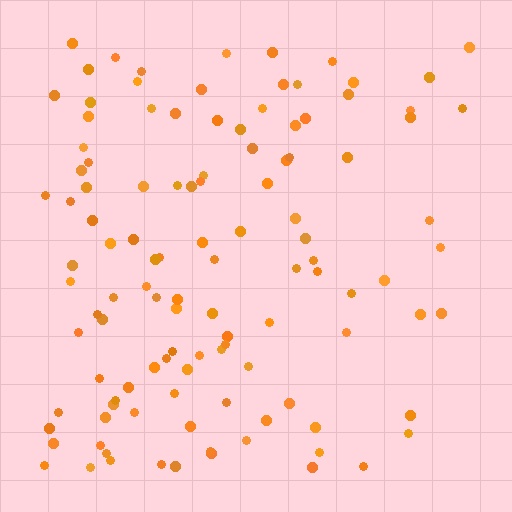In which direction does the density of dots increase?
From right to left, with the left side densest.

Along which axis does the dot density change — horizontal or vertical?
Horizontal.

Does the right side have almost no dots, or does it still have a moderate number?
Still a moderate number, just noticeably fewer than the left.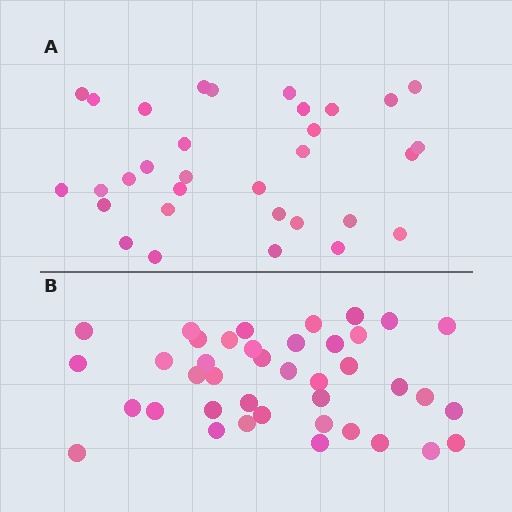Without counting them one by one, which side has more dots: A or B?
Region B (the bottom region) has more dots.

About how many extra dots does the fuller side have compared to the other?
Region B has roughly 8 or so more dots than region A.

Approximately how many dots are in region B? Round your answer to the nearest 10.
About 40 dots.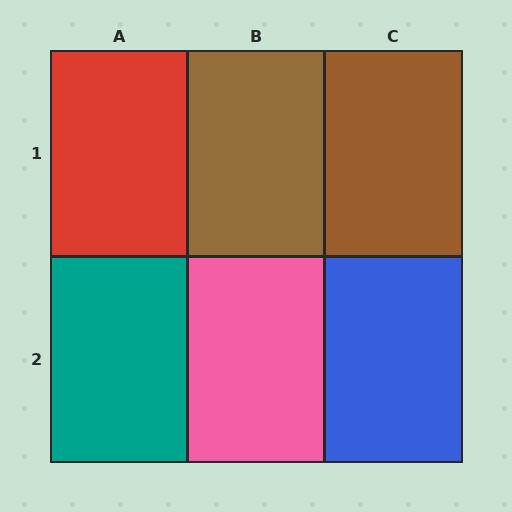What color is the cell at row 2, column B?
Pink.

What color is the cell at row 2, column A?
Teal.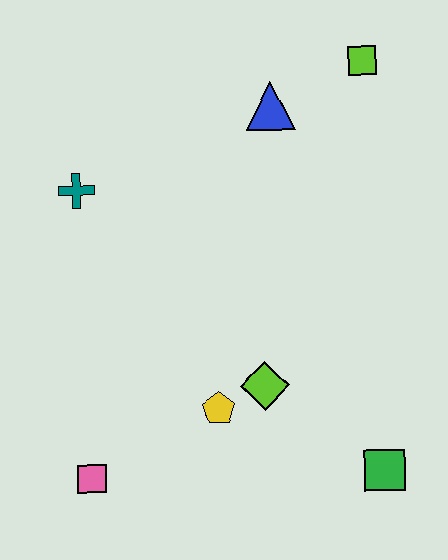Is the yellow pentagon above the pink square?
Yes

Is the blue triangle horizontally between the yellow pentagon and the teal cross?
No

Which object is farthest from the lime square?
The pink square is farthest from the lime square.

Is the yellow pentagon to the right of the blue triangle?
No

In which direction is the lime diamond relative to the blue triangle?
The lime diamond is below the blue triangle.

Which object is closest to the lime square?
The blue triangle is closest to the lime square.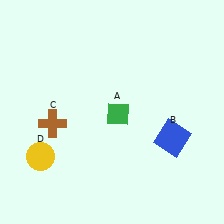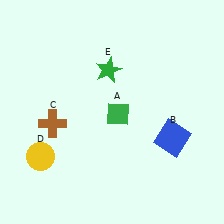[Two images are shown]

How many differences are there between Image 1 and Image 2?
There is 1 difference between the two images.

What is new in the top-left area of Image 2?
A green star (E) was added in the top-left area of Image 2.